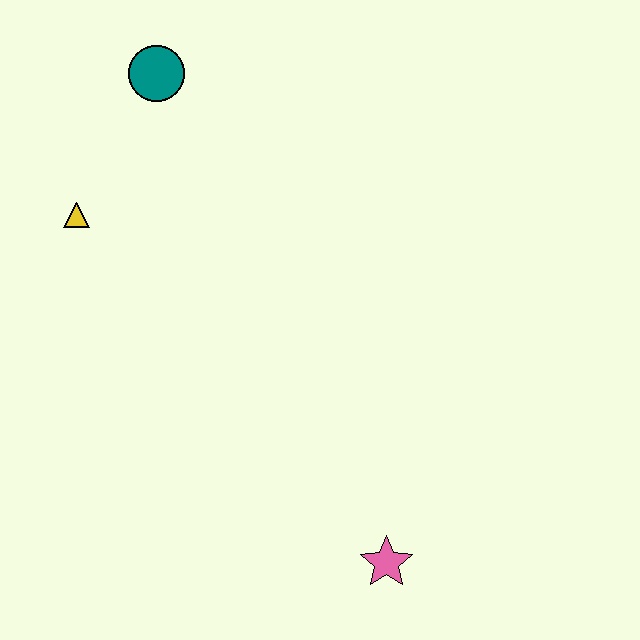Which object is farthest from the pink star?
The teal circle is farthest from the pink star.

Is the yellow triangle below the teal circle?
Yes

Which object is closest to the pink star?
The yellow triangle is closest to the pink star.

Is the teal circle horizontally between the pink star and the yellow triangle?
Yes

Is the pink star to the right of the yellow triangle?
Yes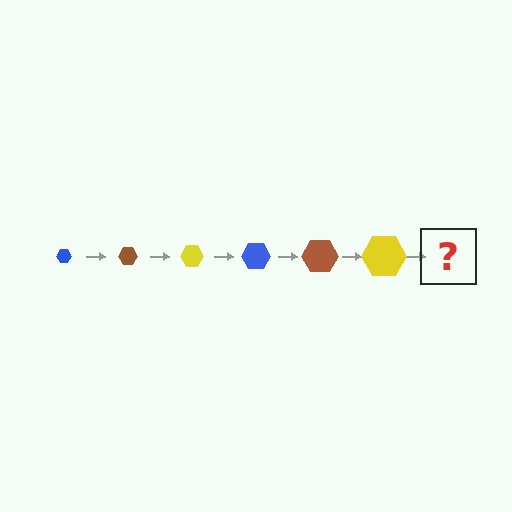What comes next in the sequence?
The next element should be a blue hexagon, larger than the previous one.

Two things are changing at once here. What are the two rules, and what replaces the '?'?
The two rules are that the hexagon grows larger each step and the color cycles through blue, brown, and yellow. The '?' should be a blue hexagon, larger than the previous one.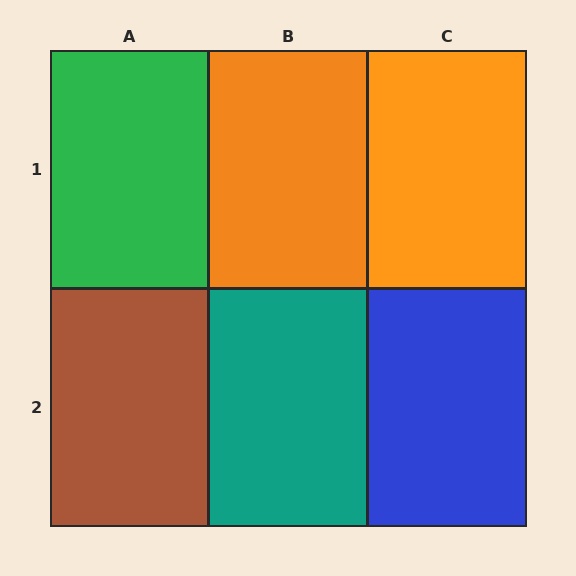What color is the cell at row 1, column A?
Green.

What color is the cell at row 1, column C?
Orange.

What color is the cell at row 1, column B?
Orange.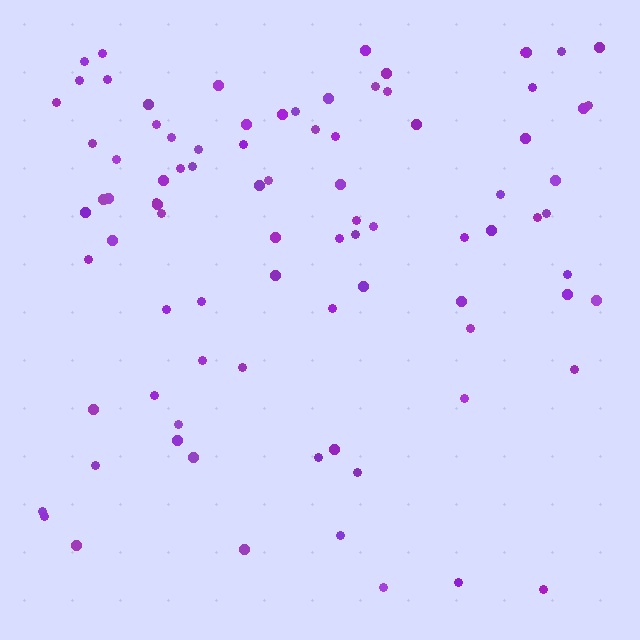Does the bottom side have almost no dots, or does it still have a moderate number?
Still a moderate number, just noticeably fewer than the top.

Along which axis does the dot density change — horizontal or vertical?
Vertical.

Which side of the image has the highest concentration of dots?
The top.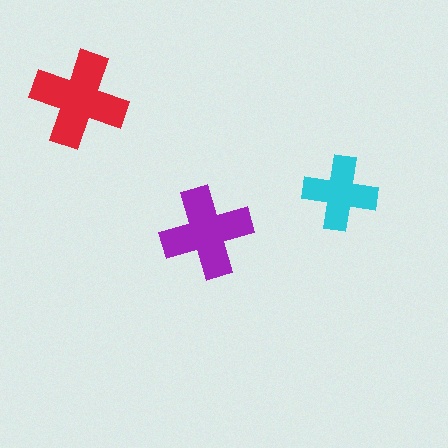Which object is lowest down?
The purple cross is bottommost.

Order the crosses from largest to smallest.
the red one, the purple one, the cyan one.